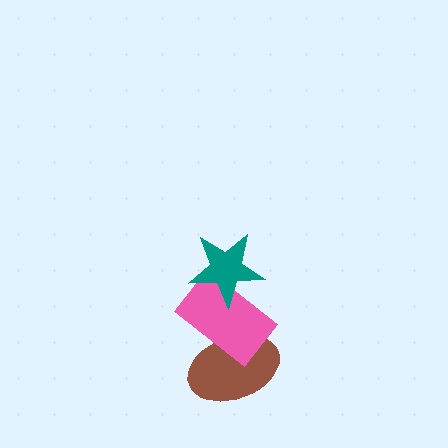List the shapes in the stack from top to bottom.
From top to bottom: the teal star, the pink rectangle, the brown ellipse.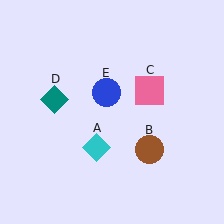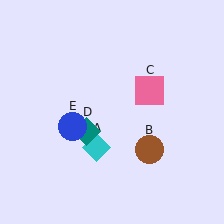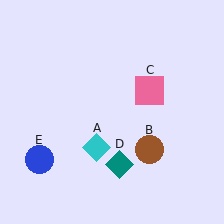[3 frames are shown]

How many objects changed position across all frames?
2 objects changed position: teal diamond (object D), blue circle (object E).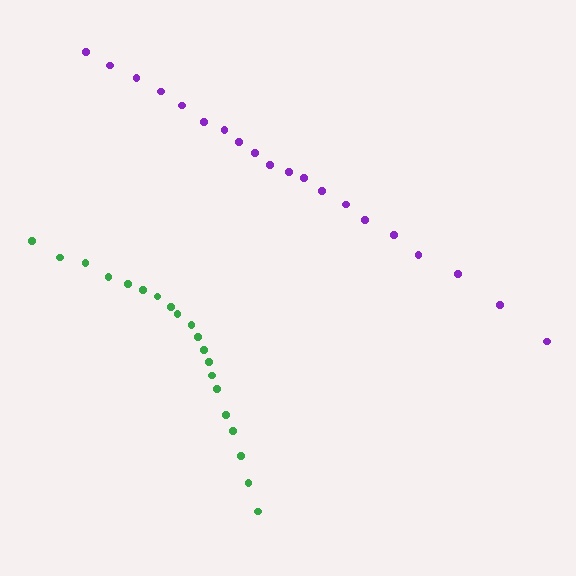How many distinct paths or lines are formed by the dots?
There are 2 distinct paths.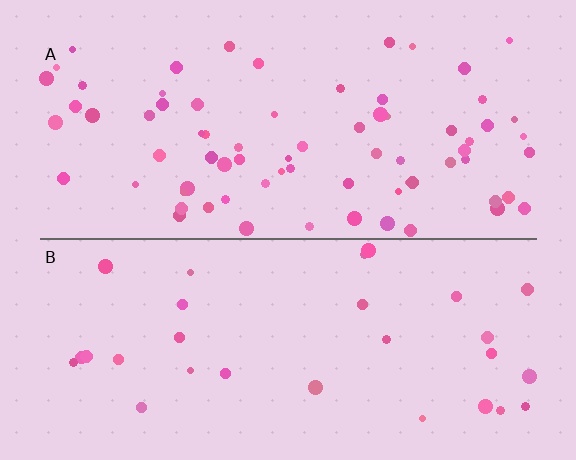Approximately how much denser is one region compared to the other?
Approximately 2.5× — region A over region B.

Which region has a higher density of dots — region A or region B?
A (the top).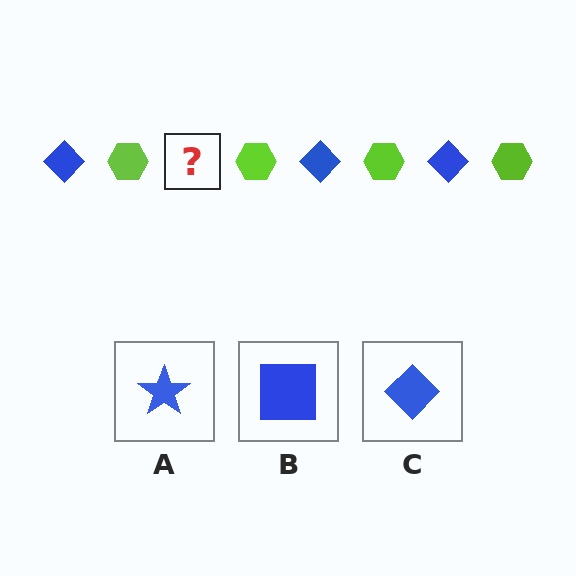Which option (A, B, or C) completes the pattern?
C.